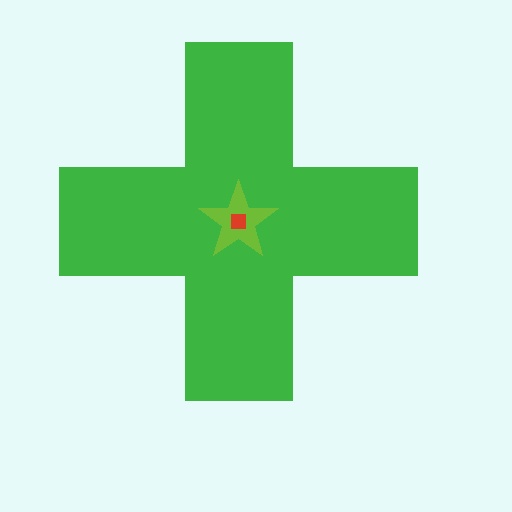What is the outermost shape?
The green cross.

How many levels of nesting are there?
3.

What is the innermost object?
The red square.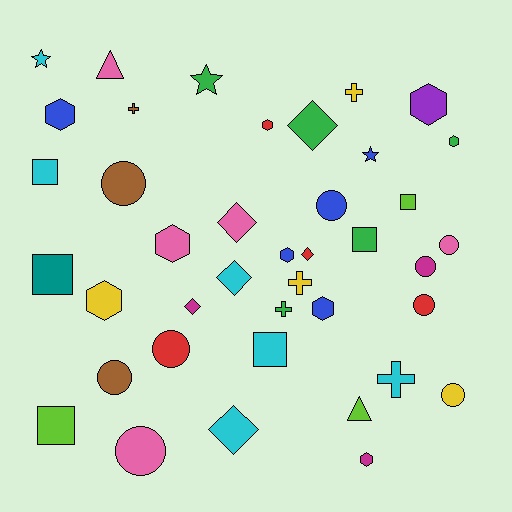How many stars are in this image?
There are 3 stars.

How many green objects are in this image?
There are 5 green objects.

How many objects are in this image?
There are 40 objects.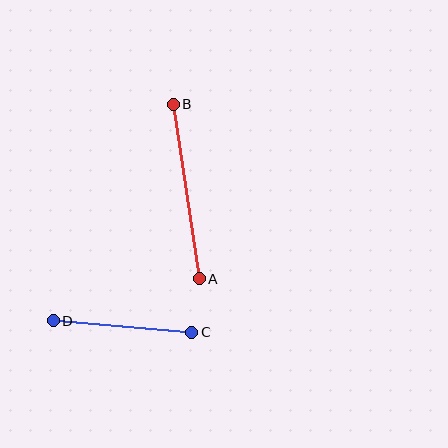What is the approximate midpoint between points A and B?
The midpoint is at approximately (186, 191) pixels.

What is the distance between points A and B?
The distance is approximately 177 pixels.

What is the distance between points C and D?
The distance is approximately 139 pixels.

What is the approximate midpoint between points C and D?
The midpoint is at approximately (122, 327) pixels.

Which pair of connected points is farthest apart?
Points A and B are farthest apart.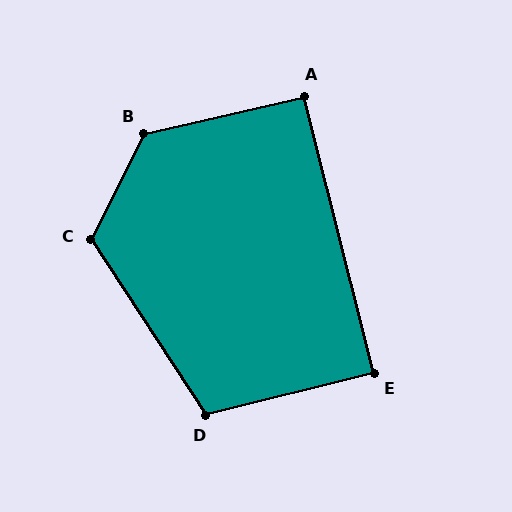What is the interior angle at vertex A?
Approximately 91 degrees (approximately right).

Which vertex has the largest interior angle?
B, at approximately 129 degrees.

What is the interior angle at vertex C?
Approximately 120 degrees (obtuse).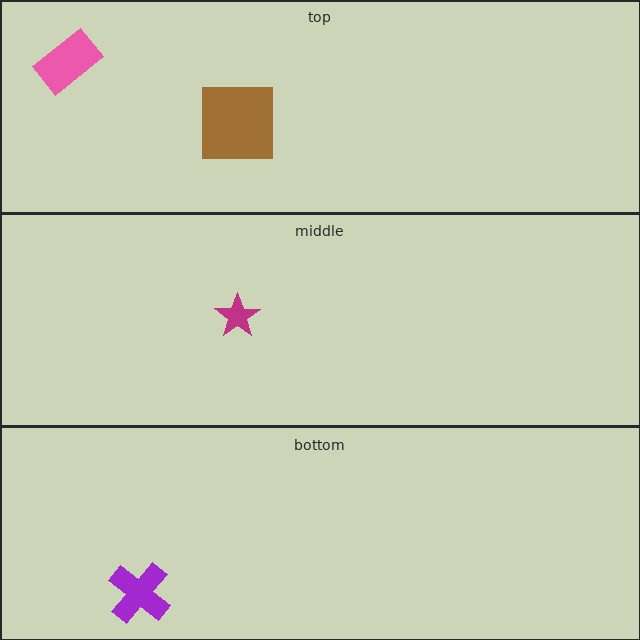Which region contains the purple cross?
The bottom region.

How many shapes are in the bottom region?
1.